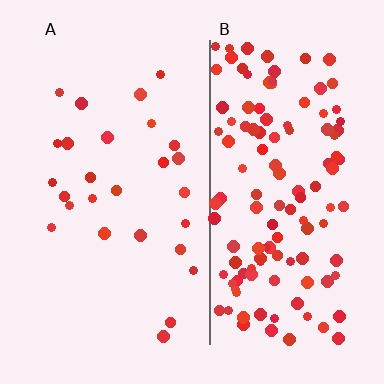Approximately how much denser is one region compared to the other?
Approximately 4.7× — region B over region A.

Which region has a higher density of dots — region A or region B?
B (the right).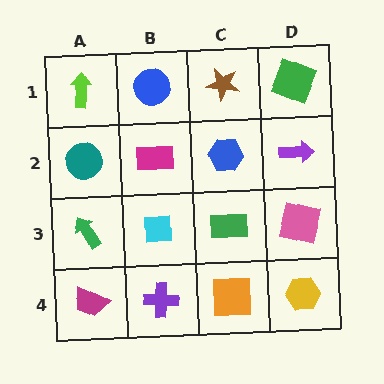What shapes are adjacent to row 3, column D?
A purple arrow (row 2, column D), a yellow hexagon (row 4, column D), a green rectangle (row 3, column C).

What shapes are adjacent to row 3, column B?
A magenta rectangle (row 2, column B), a purple cross (row 4, column B), a green arrow (row 3, column A), a green rectangle (row 3, column C).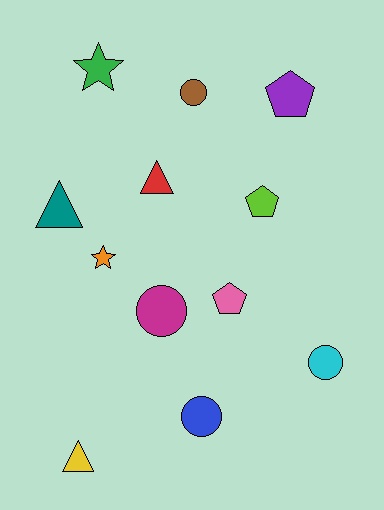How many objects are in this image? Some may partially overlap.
There are 12 objects.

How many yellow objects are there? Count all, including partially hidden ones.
There is 1 yellow object.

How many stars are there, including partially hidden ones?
There are 2 stars.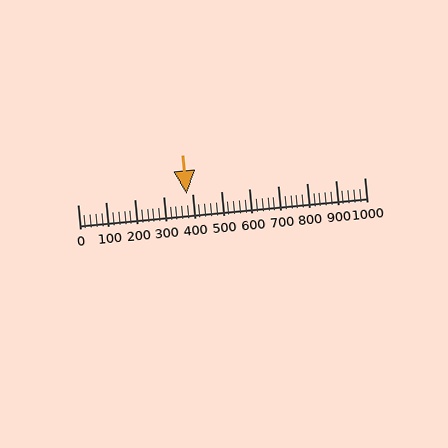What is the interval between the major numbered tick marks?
The major tick marks are spaced 100 units apart.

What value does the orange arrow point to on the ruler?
The orange arrow points to approximately 380.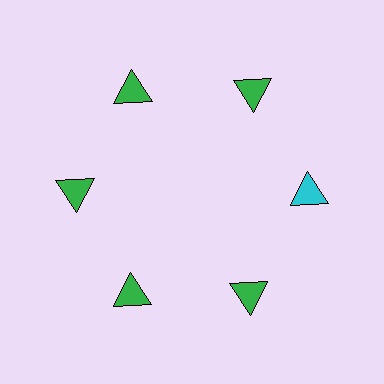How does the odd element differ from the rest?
It has a different color: cyan instead of green.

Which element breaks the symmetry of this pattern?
The cyan triangle at roughly the 3 o'clock position breaks the symmetry. All other shapes are green triangles.